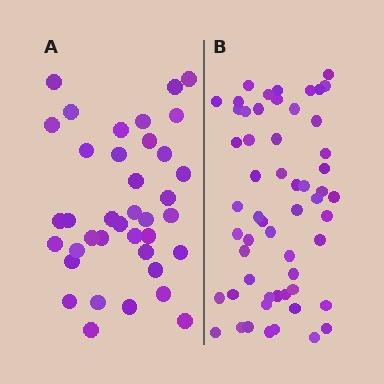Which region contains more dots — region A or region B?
Region B (the right region) has more dots.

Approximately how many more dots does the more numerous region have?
Region B has approximately 20 more dots than region A.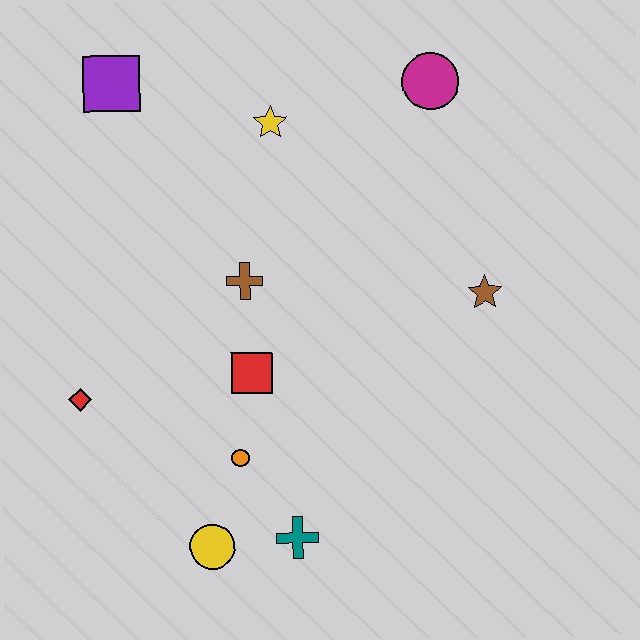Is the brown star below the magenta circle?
Yes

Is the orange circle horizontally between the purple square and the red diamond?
No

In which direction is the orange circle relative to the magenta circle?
The orange circle is below the magenta circle.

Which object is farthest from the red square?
The magenta circle is farthest from the red square.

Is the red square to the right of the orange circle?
Yes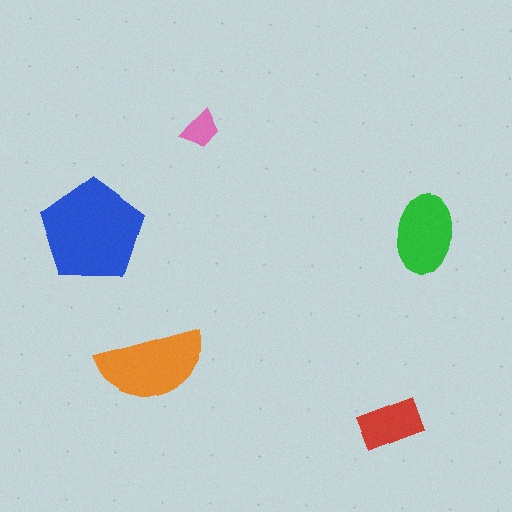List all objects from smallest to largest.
The pink trapezoid, the red rectangle, the green ellipse, the orange semicircle, the blue pentagon.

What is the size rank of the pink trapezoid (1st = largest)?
5th.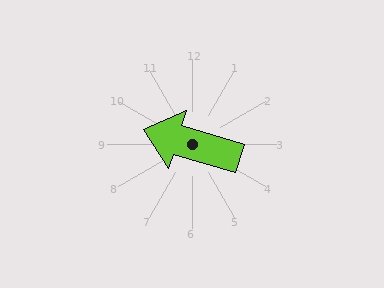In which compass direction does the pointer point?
West.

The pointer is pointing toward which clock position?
Roughly 10 o'clock.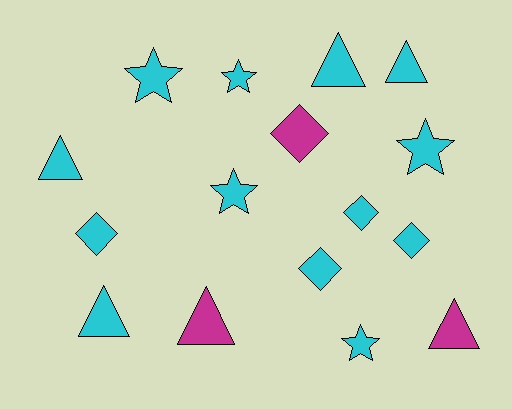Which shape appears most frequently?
Triangle, with 6 objects.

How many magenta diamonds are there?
There is 1 magenta diamond.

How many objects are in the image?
There are 16 objects.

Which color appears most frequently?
Cyan, with 13 objects.